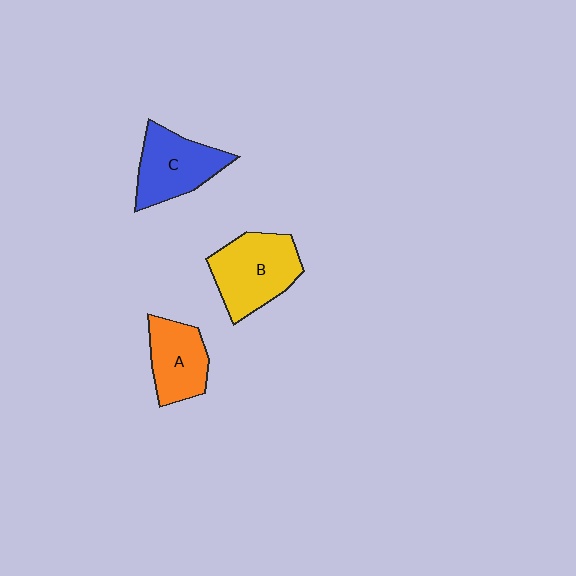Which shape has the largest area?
Shape B (yellow).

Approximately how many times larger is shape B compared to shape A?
Approximately 1.3 times.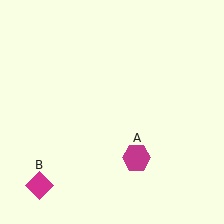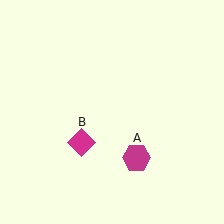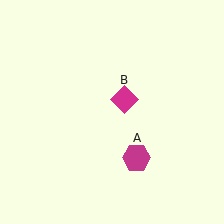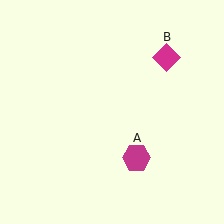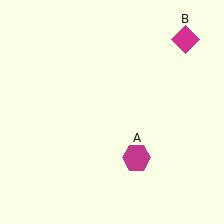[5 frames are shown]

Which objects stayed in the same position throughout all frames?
Magenta hexagon (object A) remained stationary.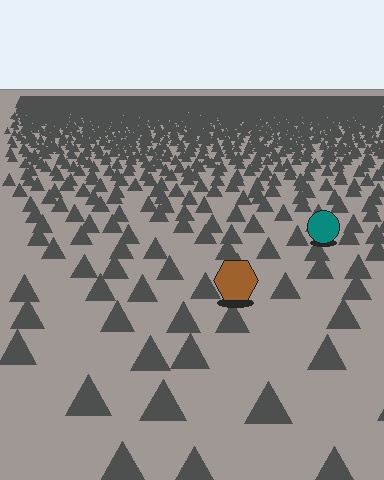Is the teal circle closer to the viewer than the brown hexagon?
No. The brown hexagon is closer — you can tell from the texture gradient: the ground texture is coarser near it.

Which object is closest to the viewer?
The brown hexagon is closest. The texture marks near it are larger and more spread out.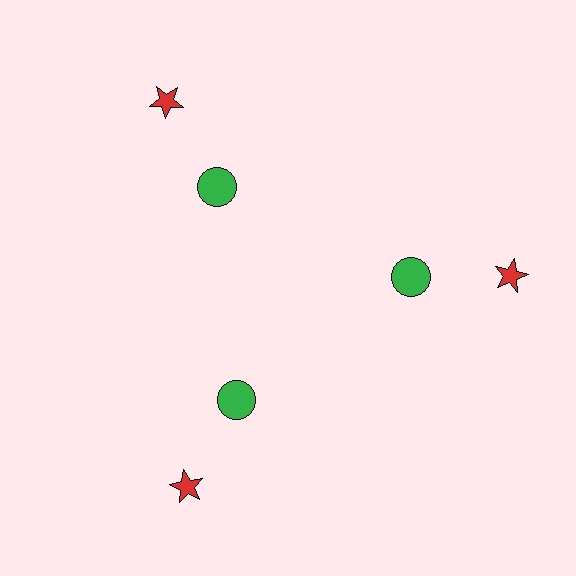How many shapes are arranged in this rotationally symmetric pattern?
There are 6 shapes, arranged in 3 groups of 2.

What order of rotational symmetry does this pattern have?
This pattern has 3-fold rotational symmetry.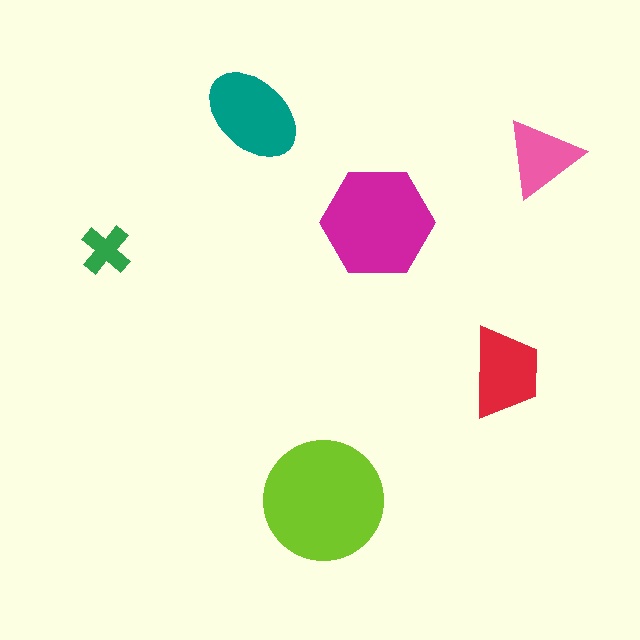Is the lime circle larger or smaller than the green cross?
Larger.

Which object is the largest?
The lime circle.